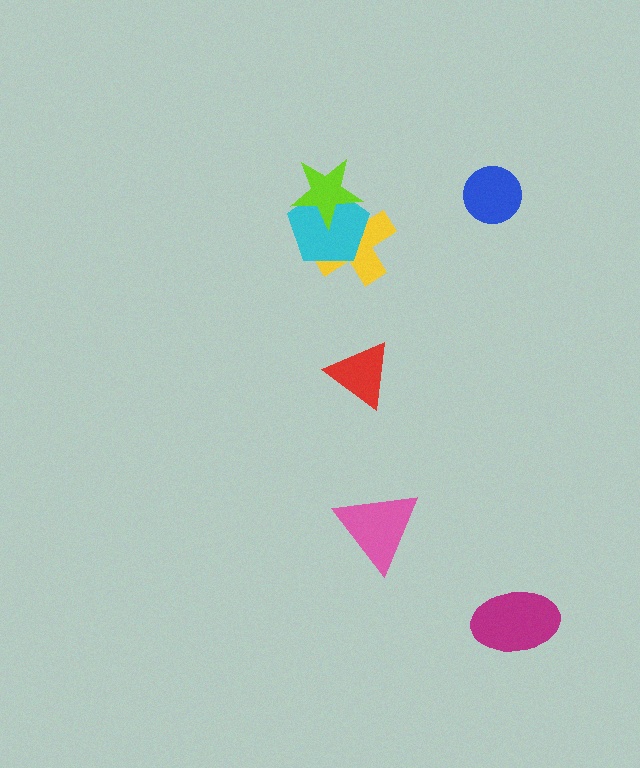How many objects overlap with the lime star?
2 objects overlap with the lime star.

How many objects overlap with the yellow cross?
2 objects overlap with the yellow cross.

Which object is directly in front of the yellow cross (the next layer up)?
The cyan pentagon is directly in front of the yellow cross.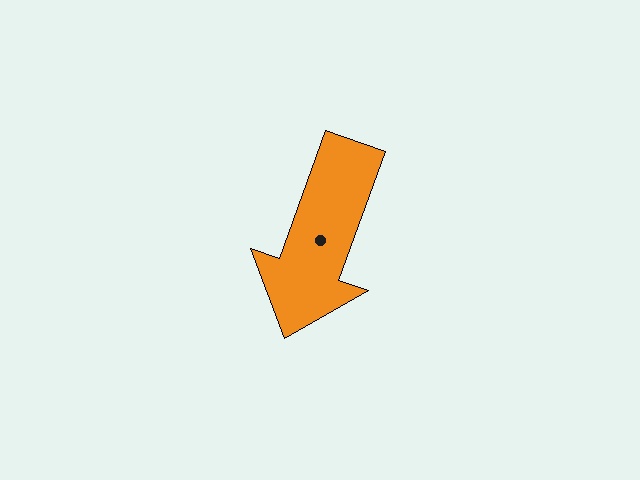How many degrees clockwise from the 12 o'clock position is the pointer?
Approximately 200 degrees.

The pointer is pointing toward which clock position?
Roughly 7 o'clock.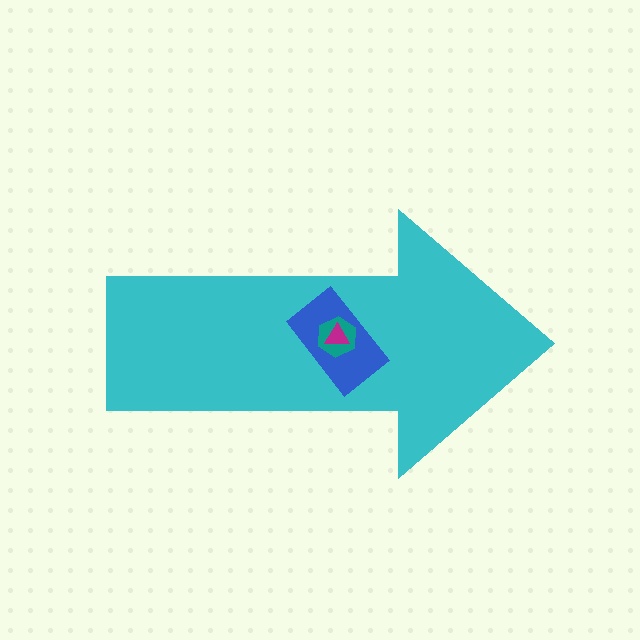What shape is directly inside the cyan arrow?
The blue rectangle.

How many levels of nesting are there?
4.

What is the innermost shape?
The magenta triangle.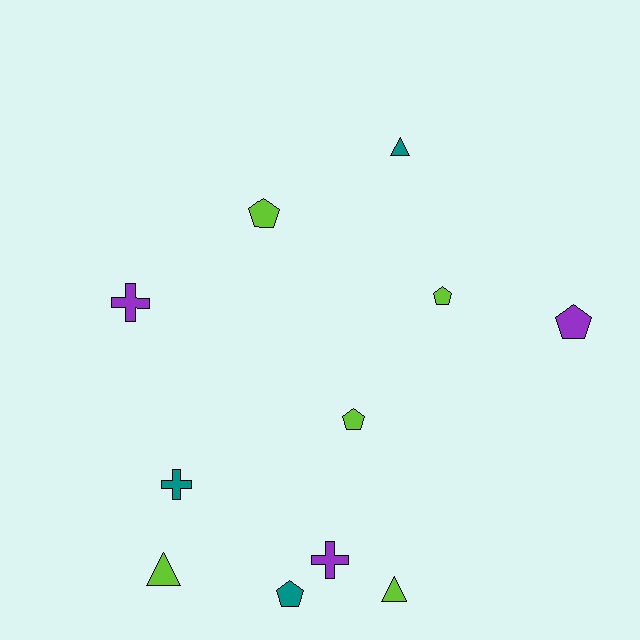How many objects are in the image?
There are 11 objects.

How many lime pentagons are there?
There are 3 lime pentagons.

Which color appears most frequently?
Lime, with 5 objects.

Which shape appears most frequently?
Pentagon, with 5 objects.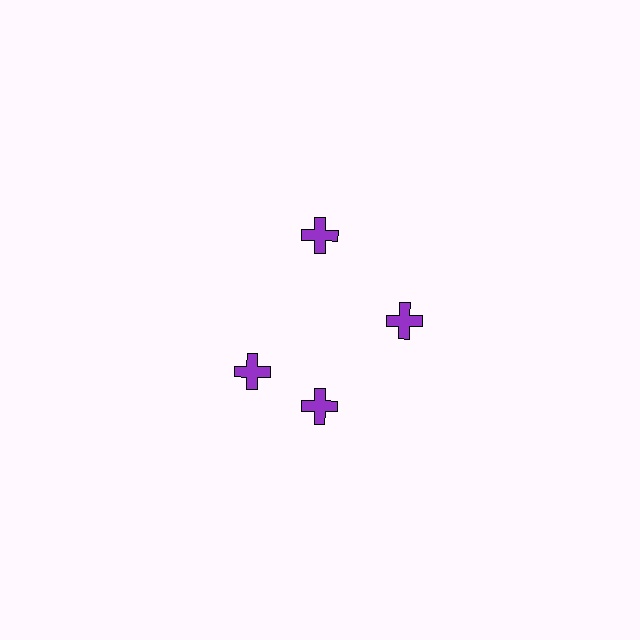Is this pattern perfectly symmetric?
No. The 4 purple crosses are arranged in a ring, but one element near the 9 o'clock position is rotated out of alignment along the ring, breaking the 4-fold rotational symmetry.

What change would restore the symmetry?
The symmetry would be restored by rotating it back into even spacing with its neighbors so that all 4 crosses sit at equal angles and equal distance from the center.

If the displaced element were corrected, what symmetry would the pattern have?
It would have 4-fold rotational symmetry — the pattern would map onto itself every 90 degrees.